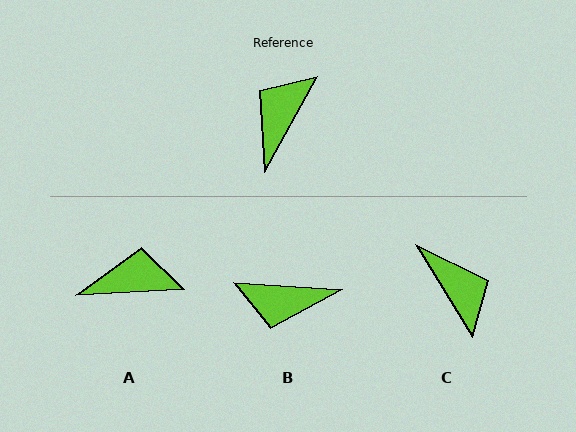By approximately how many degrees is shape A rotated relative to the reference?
Approximately 58 degrees clockwise.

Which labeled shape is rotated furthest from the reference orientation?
C, about 119 degrees away.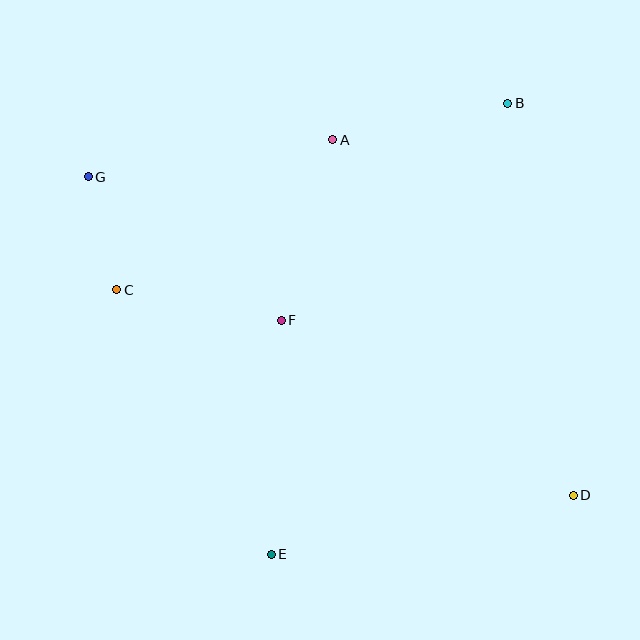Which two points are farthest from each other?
Points D and G are farthest from each other.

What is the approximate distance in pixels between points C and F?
The distance between C and F is approximately 167 pixels.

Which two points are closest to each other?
Points C and G are closest to each other.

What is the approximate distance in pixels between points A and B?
The distance between A and B is approximately 179 pixels.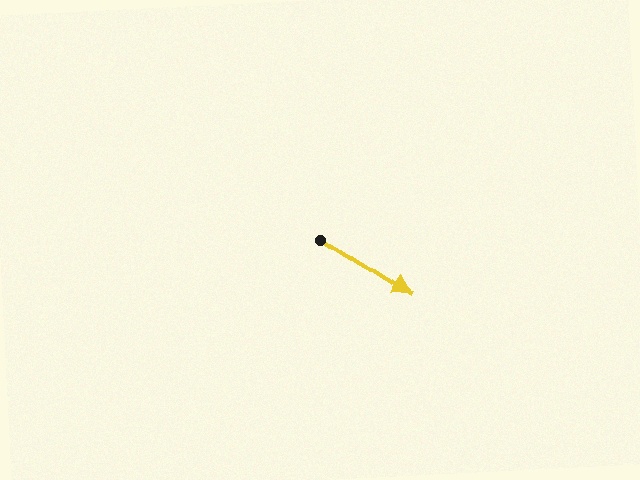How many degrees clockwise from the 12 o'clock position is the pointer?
Approximately 123 degrees.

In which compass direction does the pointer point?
Southeast.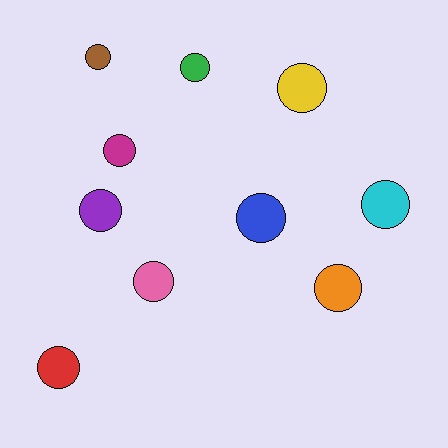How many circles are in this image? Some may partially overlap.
There are 10 circles.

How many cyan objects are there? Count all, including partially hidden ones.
There is 1 cyan object.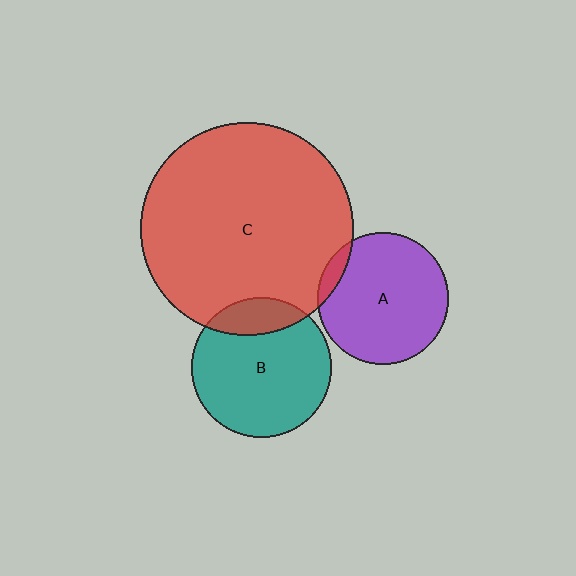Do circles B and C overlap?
Yes.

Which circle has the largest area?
Circle C (red).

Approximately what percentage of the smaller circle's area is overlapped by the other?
Approximately 20%.